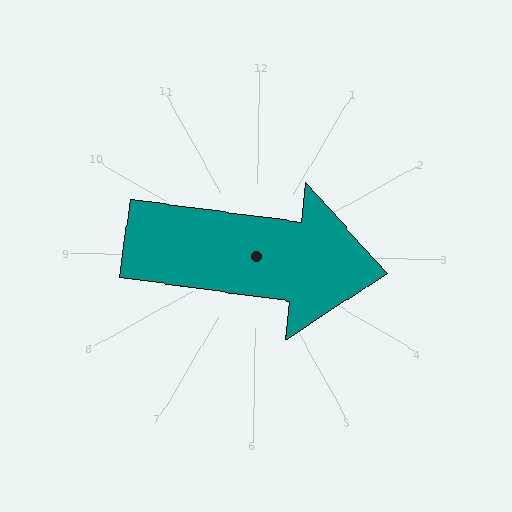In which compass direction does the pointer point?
East.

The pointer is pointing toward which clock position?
Roughly 3 o'clock.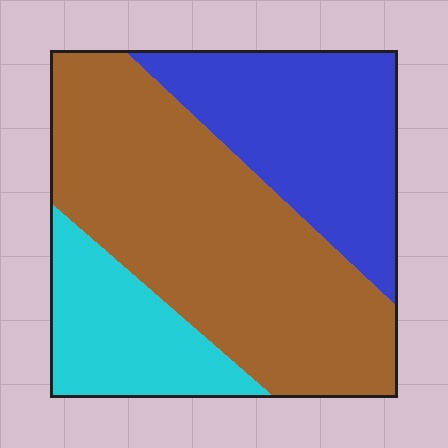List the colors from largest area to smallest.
From largest to smallest: brown, blue, cyan.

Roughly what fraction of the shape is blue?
Blue covers about 30% of the shape.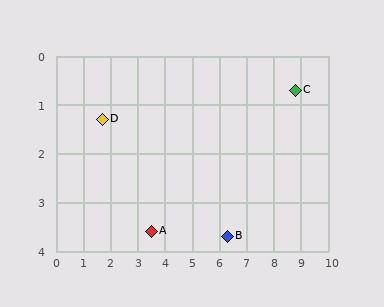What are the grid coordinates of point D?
Point D is at approximately (1.7, 1.3).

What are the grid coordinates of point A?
Point A is at approximately (3.5, 3.6).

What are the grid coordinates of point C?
Point C is at approximately (8.8, 0.7).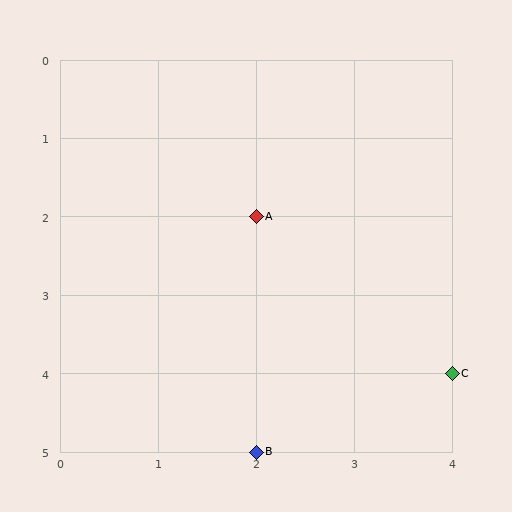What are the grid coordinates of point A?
Point A is at grid coordinates (2, 2).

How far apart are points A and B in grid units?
Points A and B are 3 rows apart.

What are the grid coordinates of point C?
Point C is at grid coordinates (4, 4).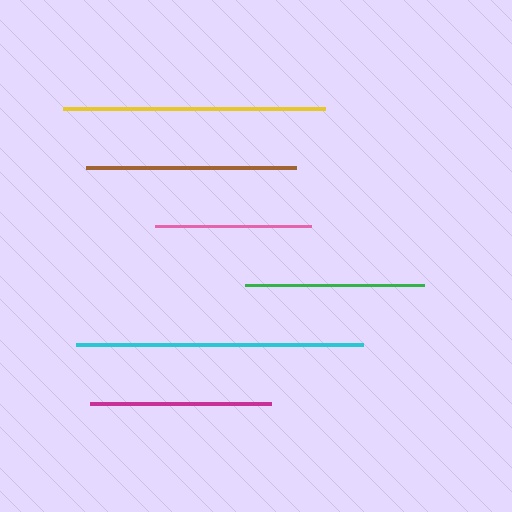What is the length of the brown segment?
The brown segment is approximately 209 pixels long.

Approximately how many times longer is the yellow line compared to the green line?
The yellow line is approximately 1.5 times the length of the green line.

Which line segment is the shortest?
The pink line is the shortest at approximately 155 pixels.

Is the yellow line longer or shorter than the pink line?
The yellow line is longer than the pink line.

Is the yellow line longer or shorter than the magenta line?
The yellow line is longer than the magenta line.